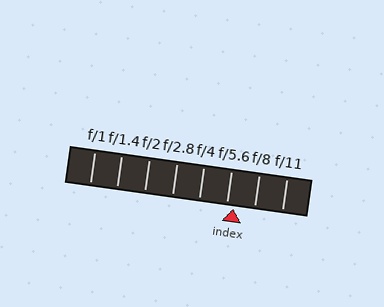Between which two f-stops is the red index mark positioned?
The index mark is between f/5.6 and f/8.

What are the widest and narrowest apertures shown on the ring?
The widest aperture shown is f/1 and the narrowest is f/11.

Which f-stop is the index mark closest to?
The index mark is closest to f/5.6.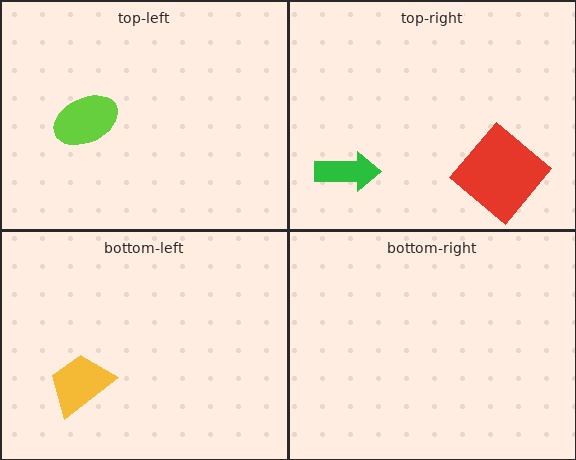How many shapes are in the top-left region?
1.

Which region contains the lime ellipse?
The top-left region.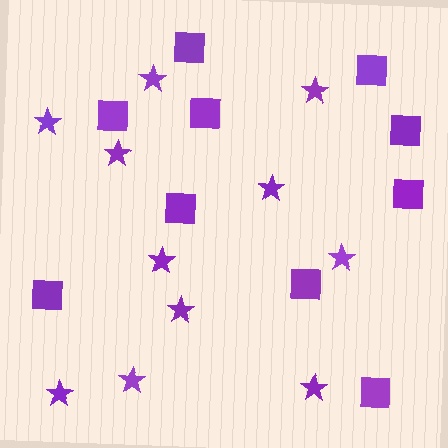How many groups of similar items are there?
There are 2 groups: one group of stars (11) and one group of squares (10).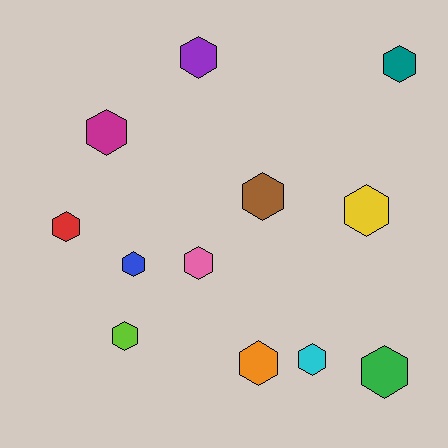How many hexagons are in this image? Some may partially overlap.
There are 12 hexagons.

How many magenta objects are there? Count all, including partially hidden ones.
There is 1 magenta object.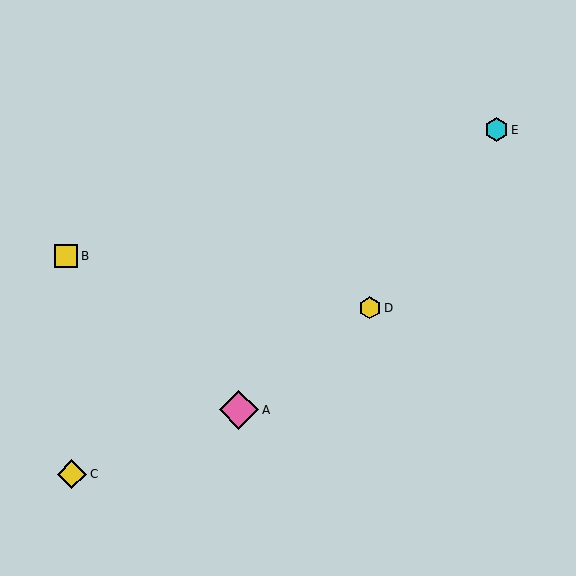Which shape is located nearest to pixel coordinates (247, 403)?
The pink diamond (labeled A) at (239, 410) is nearest to that location.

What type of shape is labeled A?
Shape A is a pink diamond.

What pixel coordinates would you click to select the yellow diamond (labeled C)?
Click at (72, 474) to select the yellow diamond C.